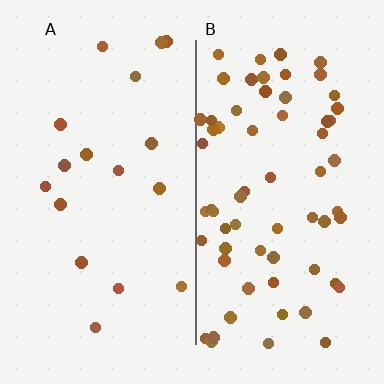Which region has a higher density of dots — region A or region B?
B (the right).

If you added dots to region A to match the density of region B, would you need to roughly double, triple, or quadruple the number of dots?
Approximately quadruple.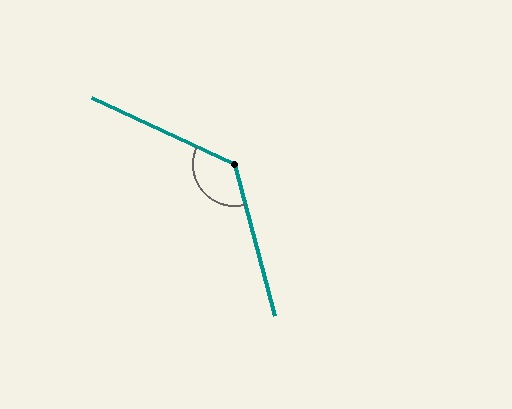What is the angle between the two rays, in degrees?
Approximately 130 degrees.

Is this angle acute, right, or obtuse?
It is obtuse.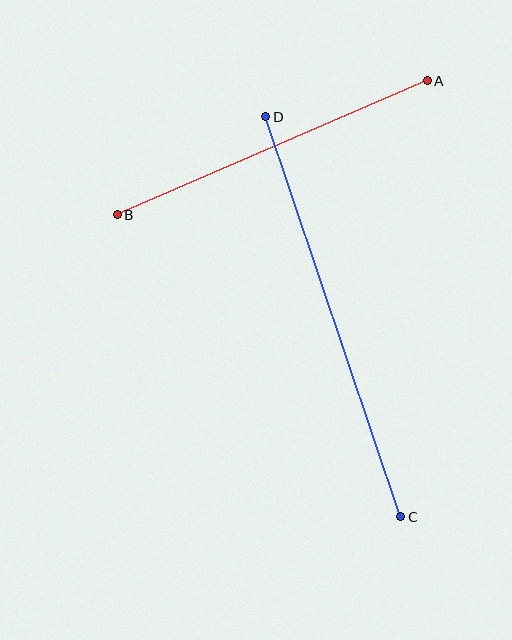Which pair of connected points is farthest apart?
Points C and D are farthest apart.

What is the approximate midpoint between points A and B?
The midpoint is at approximately (272, 148) pixels.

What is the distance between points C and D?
The distance is approximately 422 pixels.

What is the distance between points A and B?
The distance is approximately 338 pixels.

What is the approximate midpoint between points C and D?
The midpoint is at approximately (333, 317) pixels.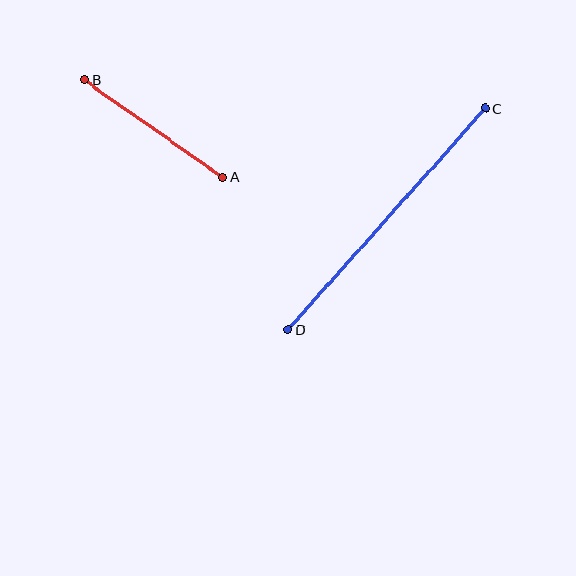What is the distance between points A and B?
The distance is approximately 170 pixels.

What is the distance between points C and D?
The distance is approximately 297 pixels.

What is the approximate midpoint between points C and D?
The midpoint is at approximately (387, 219) pixels.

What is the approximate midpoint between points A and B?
The midpoint is at approximately (154, 128) pixels.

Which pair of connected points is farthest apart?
Points C and D are farthest apart.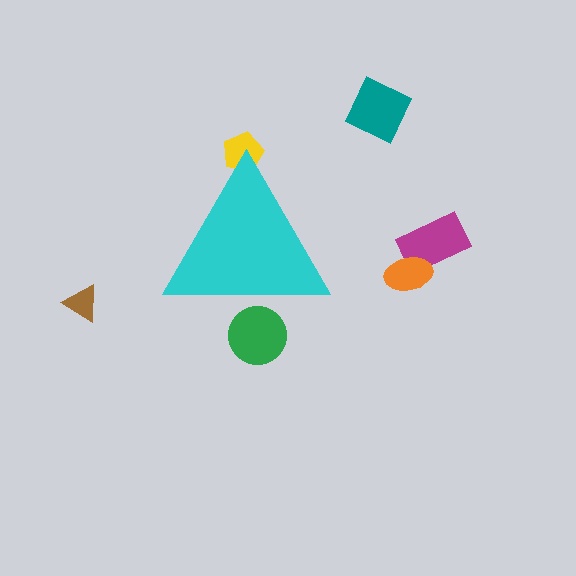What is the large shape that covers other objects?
A cyan triangle.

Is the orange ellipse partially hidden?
No, the orange ellipse is fully visible.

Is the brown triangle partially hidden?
No, the brown triangle is fully visible.